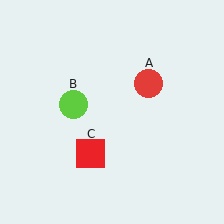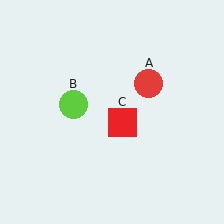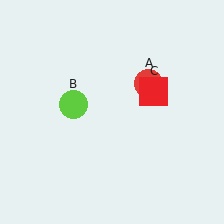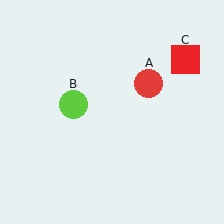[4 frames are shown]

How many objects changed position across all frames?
1 object changed position: red square (object C).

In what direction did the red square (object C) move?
The red square (object C) moved up and to the right.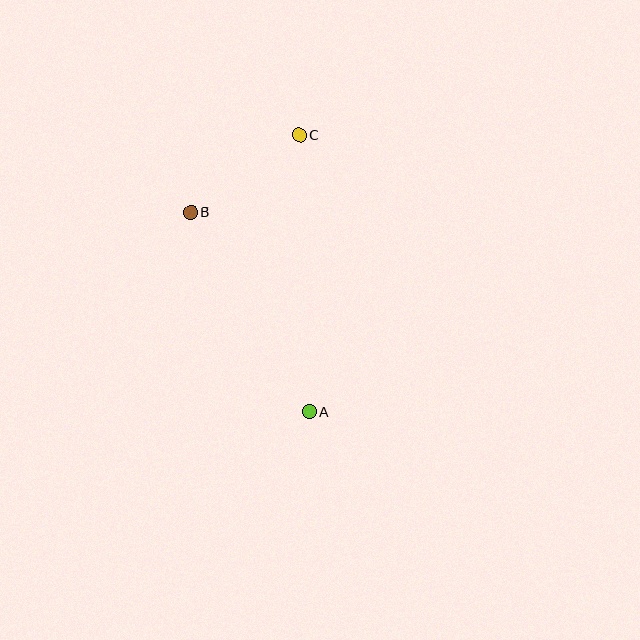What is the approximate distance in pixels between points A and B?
The distance between A and B is approximately 232 pixels.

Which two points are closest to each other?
Points B and C are closest to each other.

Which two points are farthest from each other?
Points A and C are farthest from each other.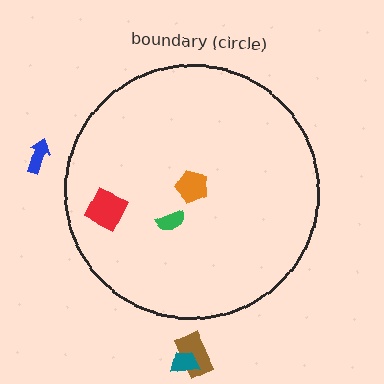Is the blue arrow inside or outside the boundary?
Outside.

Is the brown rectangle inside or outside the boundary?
Outside.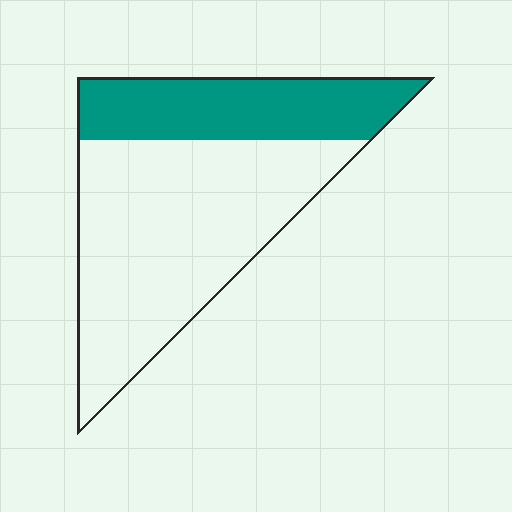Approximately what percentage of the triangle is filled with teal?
Approximately 30%.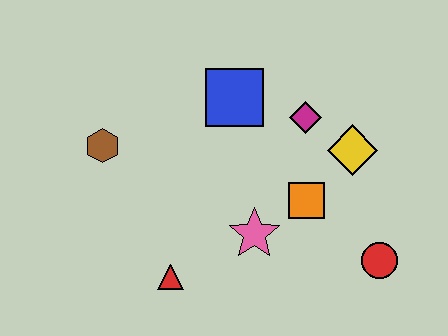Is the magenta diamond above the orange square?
Yes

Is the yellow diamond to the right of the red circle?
No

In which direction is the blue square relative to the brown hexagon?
The blue square is to the right of the brown hexagon.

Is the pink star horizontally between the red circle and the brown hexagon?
Yes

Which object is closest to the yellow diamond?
The magenta diamond is closest to the yellow diamond.